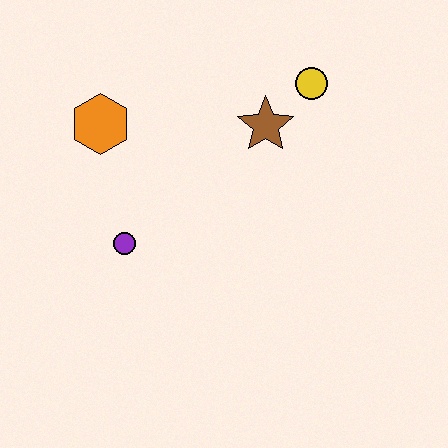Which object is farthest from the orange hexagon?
The yellow circle is farthest from the orange hexagon.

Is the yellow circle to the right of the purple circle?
Yes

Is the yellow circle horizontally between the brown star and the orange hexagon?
No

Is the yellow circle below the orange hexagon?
No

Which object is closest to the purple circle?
The orange hexagon is closest to the purple circle.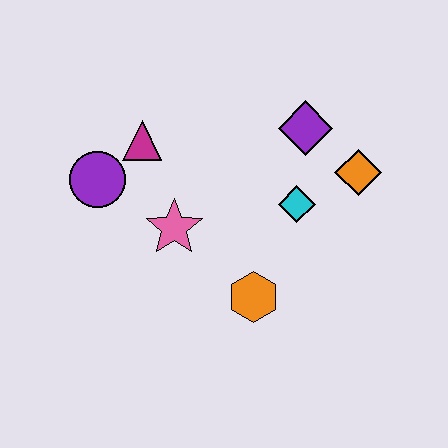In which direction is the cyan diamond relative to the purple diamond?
The cyan diamond is below the purple diamond.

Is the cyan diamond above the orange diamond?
No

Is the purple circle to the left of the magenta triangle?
Yes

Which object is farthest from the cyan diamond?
The purple circle is farthest from the cyan diamond.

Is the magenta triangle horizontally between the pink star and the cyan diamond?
No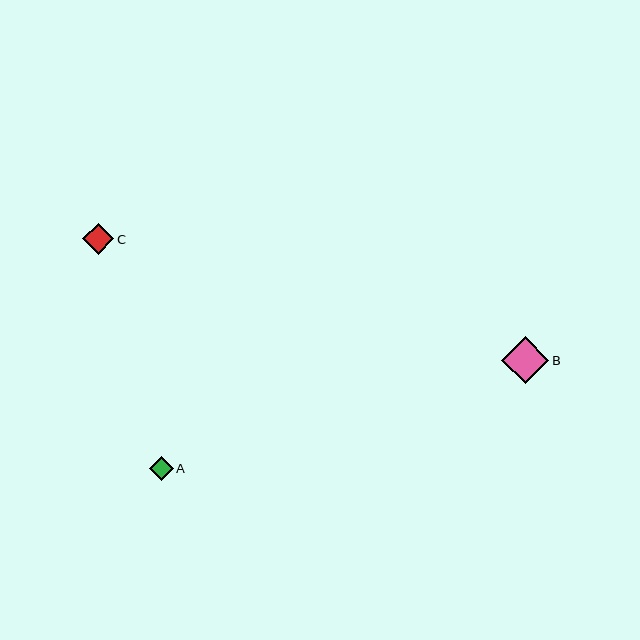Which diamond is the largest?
Diamond B is the largest with a size of approximately 47 pixels.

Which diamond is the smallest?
Diamond A is the smallest with a size of approximately 23 pixels.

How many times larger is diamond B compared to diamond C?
Diamond B is approximately 1.5 times the size of diamond C.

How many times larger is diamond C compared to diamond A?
Diamond C is approximately 1.3 times the size of diamond A.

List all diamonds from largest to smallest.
From largest to smallest: B, C, A.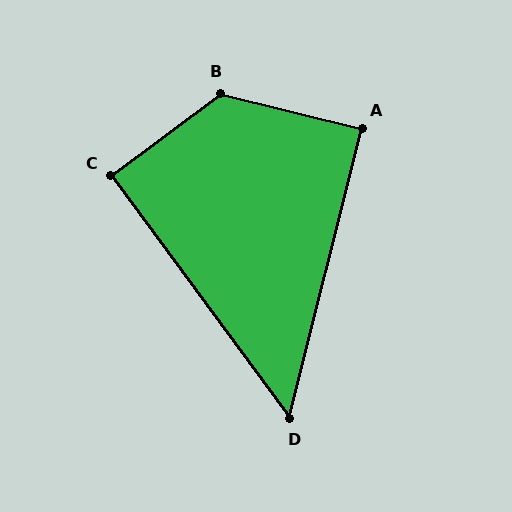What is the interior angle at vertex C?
Approximately 90 degrees (approximately right).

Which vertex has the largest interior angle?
B, at approximately 130 degrees.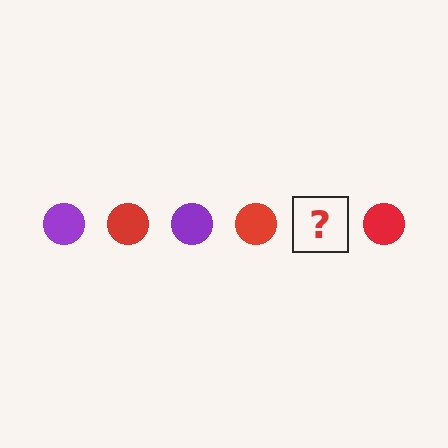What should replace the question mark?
The question mark should be replaced with a purple circle.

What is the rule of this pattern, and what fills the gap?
The rule is that the pattern cycles through purple, red circles. The gap should be filled with a purple circle.